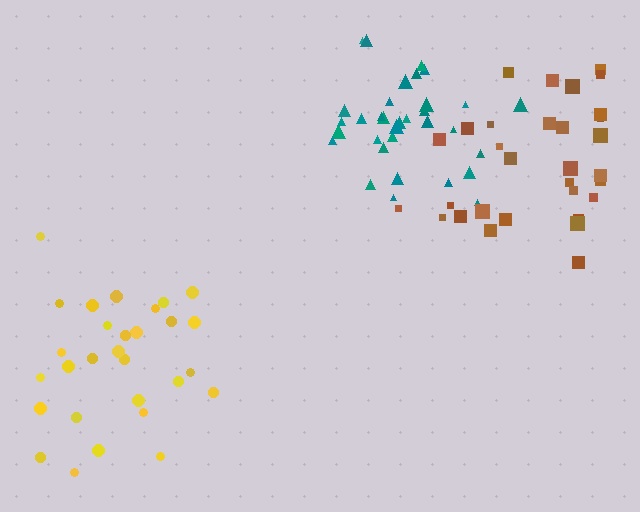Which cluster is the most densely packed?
Teal.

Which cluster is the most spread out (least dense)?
Brown.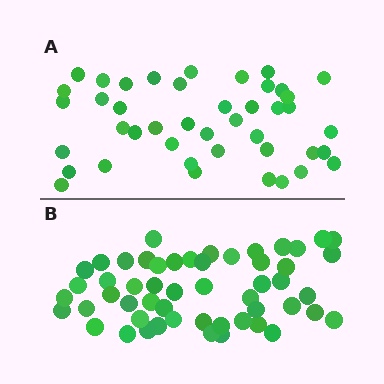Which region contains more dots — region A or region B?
Region B (the bottom region) has more dots.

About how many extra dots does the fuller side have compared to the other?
Region B has roughly 10 or so more dots than region A.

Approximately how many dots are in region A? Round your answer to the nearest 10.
About 40 dots. (The exact count is 43, which rounds to 40.)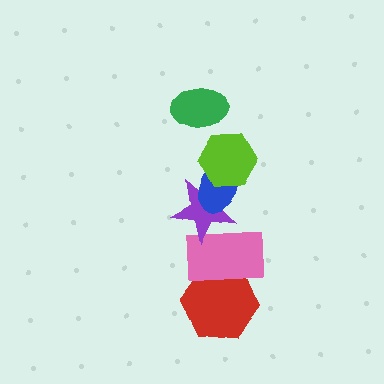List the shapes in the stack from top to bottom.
From top to bottom: the green ellipse, the lime hexagon, the blue ellipse, the purple star, the pink rectangle, the red hexagon.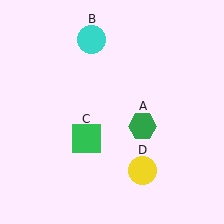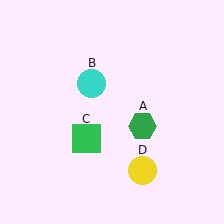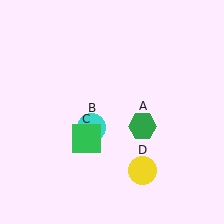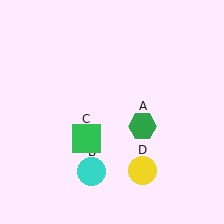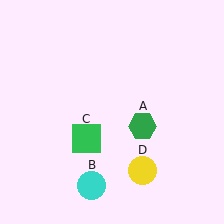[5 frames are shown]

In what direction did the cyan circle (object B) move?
The cyan circle (object B) moved down.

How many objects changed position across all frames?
1 object changed position: cyan circle (object B).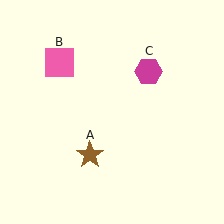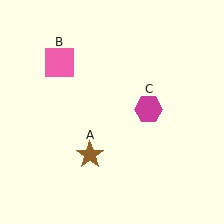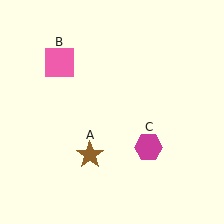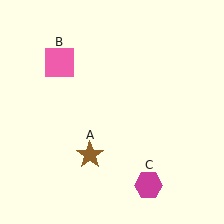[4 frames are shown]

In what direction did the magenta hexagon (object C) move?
The magenta hexagon (object C) moved down.